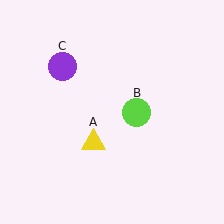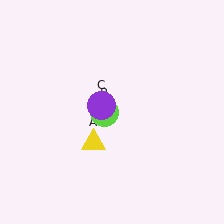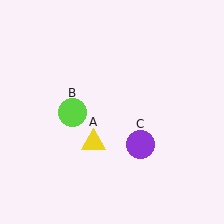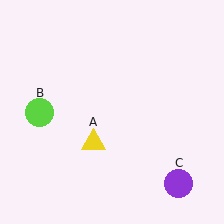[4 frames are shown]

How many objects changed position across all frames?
2 objects changed position: lime circle (object B), purple circle (object C).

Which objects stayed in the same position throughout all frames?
Yellow triangle (object A) remained stationary.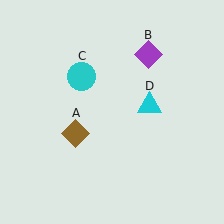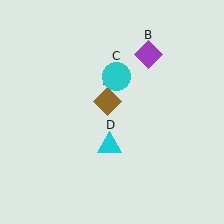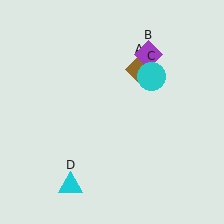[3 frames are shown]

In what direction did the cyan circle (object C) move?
The cyan circle (object C) moved right.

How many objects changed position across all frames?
3 objects changed position: brown diamond (object A), cyan circle (object C), cyan triangle (object D).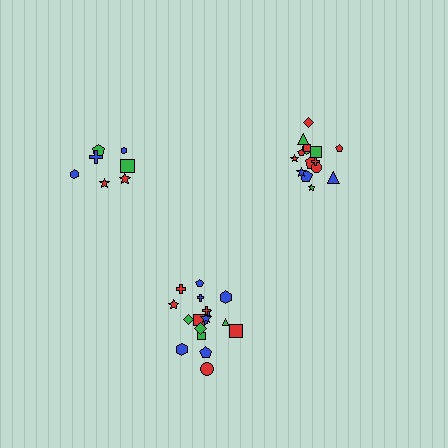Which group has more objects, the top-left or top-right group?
The top-right group.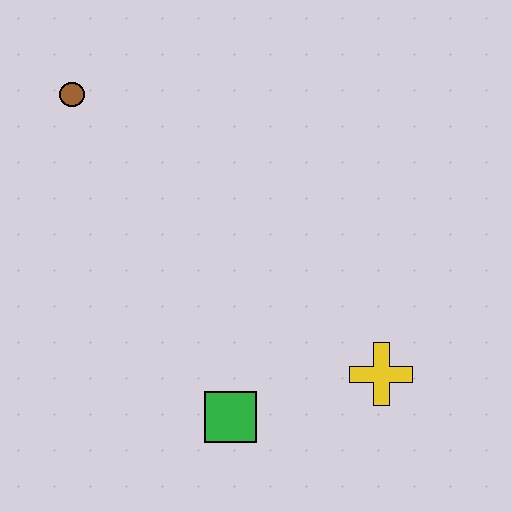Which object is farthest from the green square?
The brown circle is farthest from the green square.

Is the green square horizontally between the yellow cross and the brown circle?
Yes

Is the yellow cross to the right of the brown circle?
Yes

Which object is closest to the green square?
The yellow cross is closest to the green square.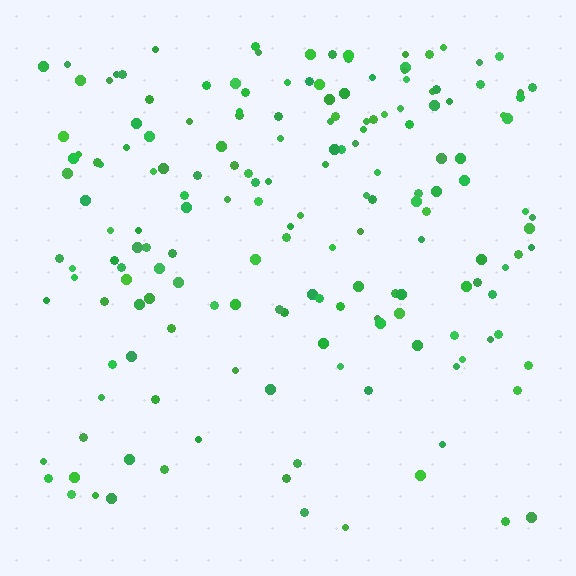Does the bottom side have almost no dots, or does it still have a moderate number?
Still a moderate number, just noticeably fewer than the top.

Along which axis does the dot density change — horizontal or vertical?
Vertical.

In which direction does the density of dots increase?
From bottom to top, with the top side densest.